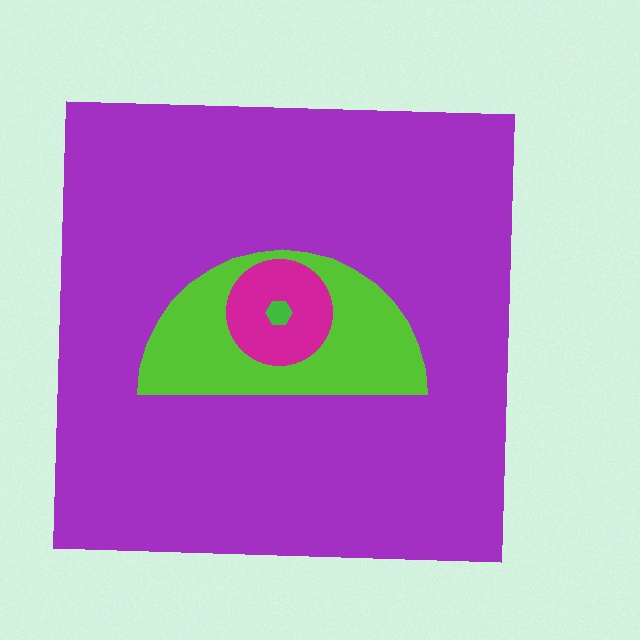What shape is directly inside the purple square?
The lime semicircle.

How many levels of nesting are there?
4.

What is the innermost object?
The green hexagon.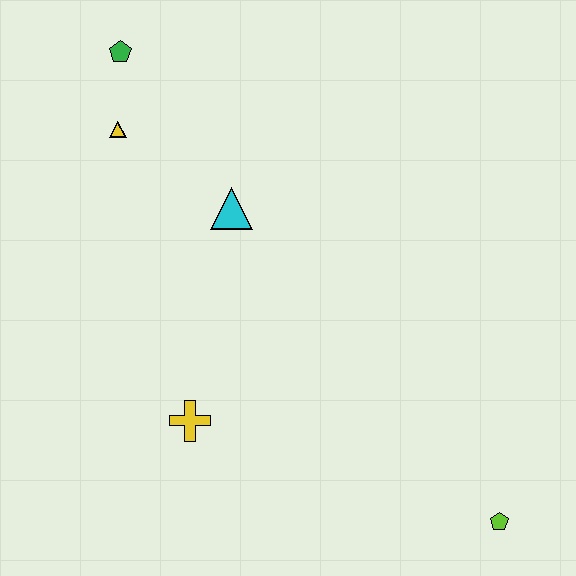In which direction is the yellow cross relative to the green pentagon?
The yellow cross is below the green pentagon.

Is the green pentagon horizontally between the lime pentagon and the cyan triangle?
No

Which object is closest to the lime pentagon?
The yellow cross is closest to the lime pentagon.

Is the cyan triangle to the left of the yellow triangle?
No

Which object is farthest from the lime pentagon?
The green pentagon is farthest from the lime pentagon.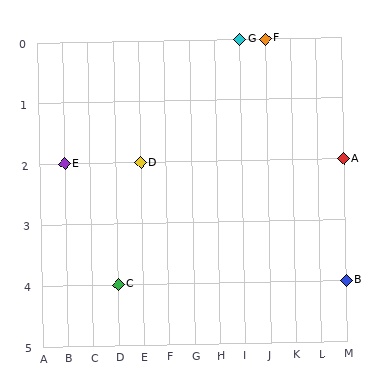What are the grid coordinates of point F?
Point F is at grid coordinates (J, 0).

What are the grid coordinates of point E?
Point E is at grid coordinates (B, 2).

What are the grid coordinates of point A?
Point A is at grid coordinates (M, 2).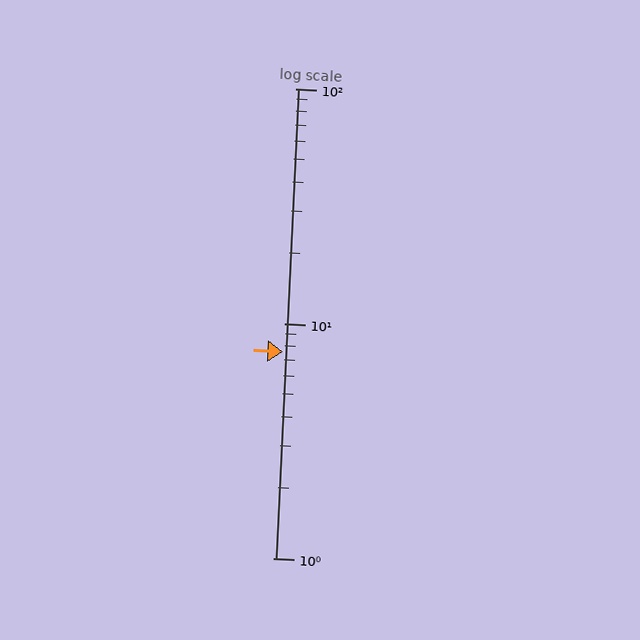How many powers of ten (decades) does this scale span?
The scale spans 2 decades, from 1 to 100.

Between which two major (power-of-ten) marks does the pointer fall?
The pointer is between 1 and 10.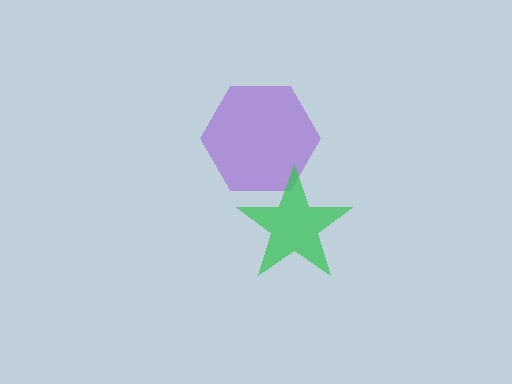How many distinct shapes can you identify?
There are 2 distinct shapes: a purple hexagon, a green star.